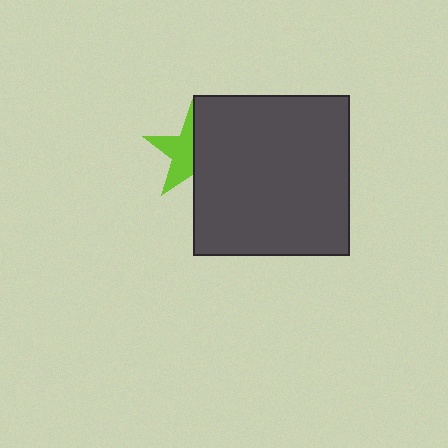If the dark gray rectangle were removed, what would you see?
You would see the complete lime star.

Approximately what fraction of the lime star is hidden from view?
Roughly 49% of the lime star is hidden behind the dark gray rectangle.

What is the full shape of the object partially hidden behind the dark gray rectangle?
The partially hidden object is a lime star.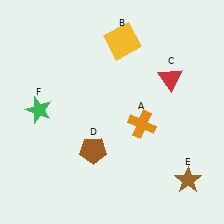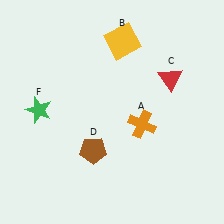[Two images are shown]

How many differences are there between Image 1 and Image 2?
There is 1 difference between the two images.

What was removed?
The brown star (E) was removed in Image 2.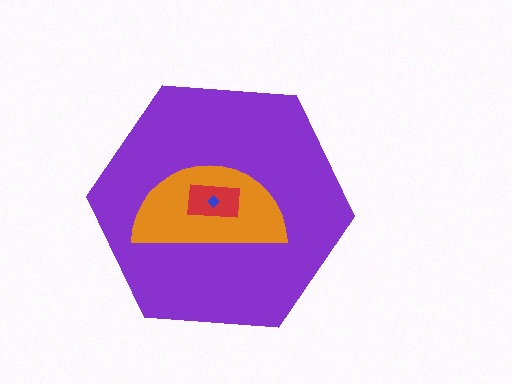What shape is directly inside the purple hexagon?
The orange semicircle.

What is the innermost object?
The blue diamond.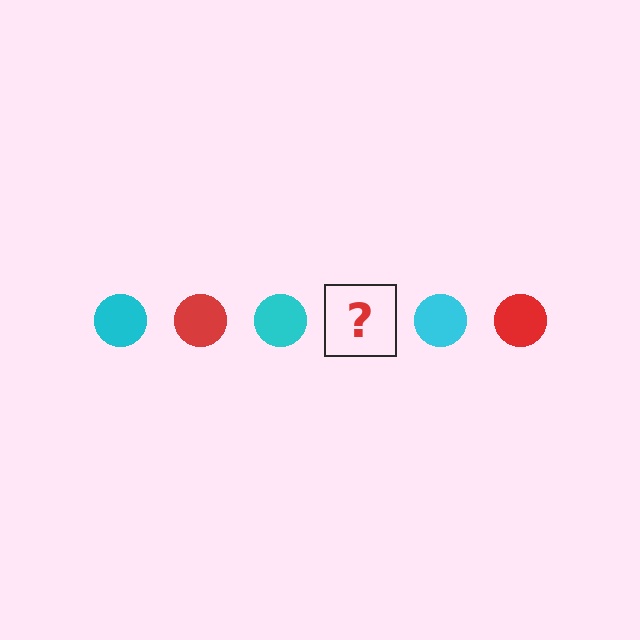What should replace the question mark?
The question mark should be replaced with a red circle.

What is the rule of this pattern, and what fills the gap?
The rule is that the pattern cycles through cyan, red circles. The gap should be filled with a red circle.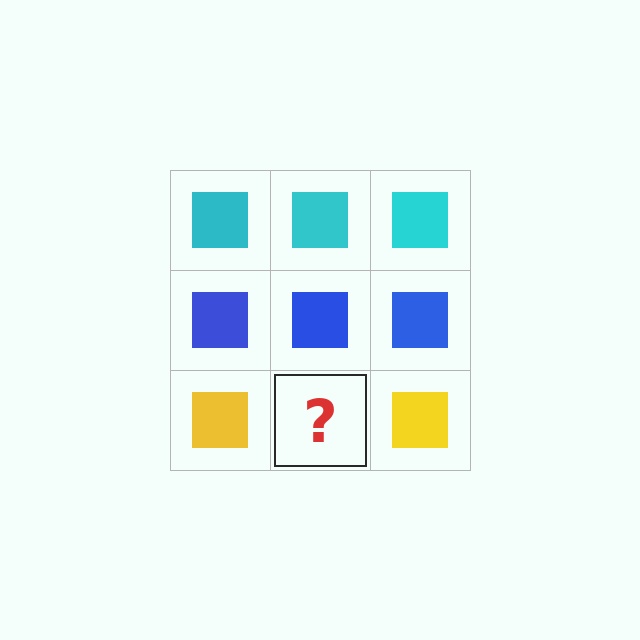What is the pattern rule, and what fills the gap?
The rule is that each row has a consistent color. The gap should be filled with a yellow square.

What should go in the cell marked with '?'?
The missing cell should contain a yellow square.